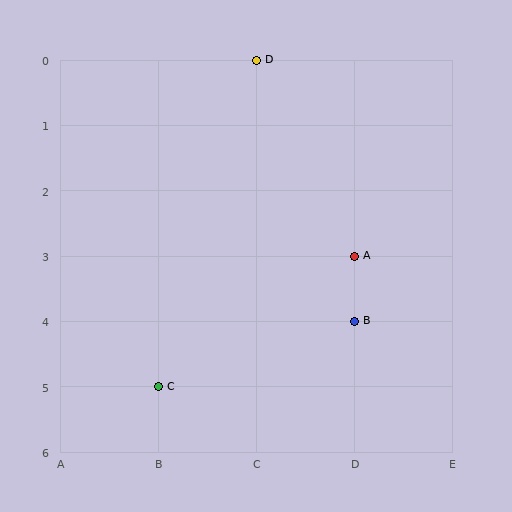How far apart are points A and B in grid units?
Points A and B are 1 row apart.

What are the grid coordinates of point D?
Point D is at grid coordinates (C, 0).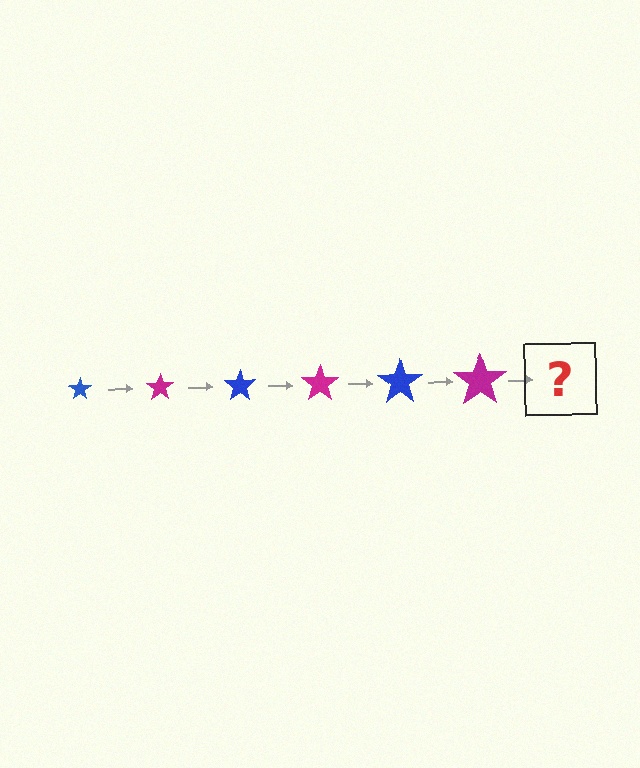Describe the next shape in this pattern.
It should be a blue star, larger than the previous one.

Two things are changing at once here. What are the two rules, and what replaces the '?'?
The two rules are that the star grows larger each step and the color cycles through blue and magenta. The '?' should be a blue star, larger than the previous one.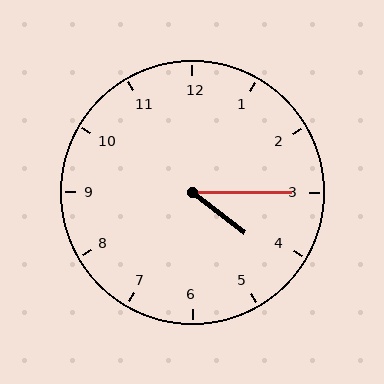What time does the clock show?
4:15.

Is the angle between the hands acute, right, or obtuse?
It is acute.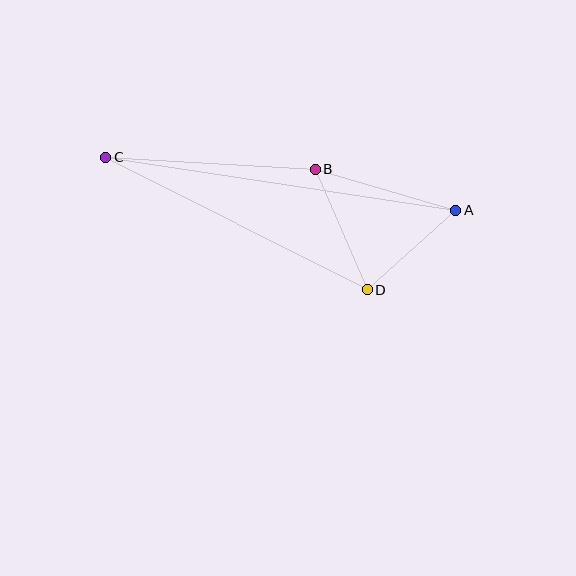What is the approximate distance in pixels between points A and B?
The distance between A and B is approximately 146 pixels.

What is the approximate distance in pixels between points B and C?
The distance between B and C is approximately 210 pixels.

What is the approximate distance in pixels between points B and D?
The distance between B and D is approximately 131 pixels.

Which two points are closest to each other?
Points A and D are closest to each other.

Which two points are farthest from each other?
Points A and C are farthest from each other.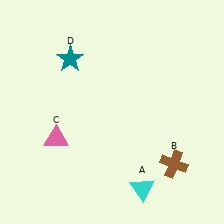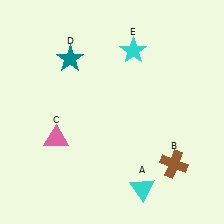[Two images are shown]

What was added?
A cyan star (E) was added in Image 2.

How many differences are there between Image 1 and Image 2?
There is 1 difference between the two images.